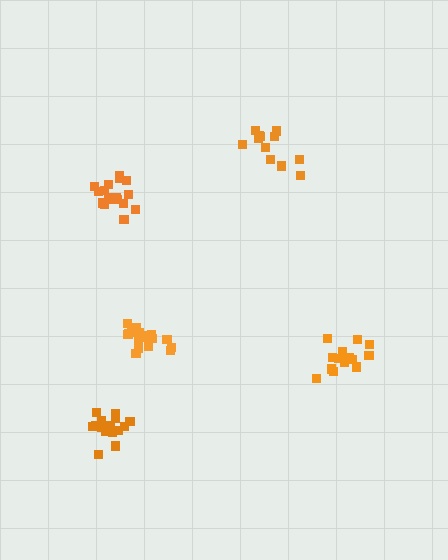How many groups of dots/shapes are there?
There are 5 groups.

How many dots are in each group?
Group 1: 16 dots, Group 2: 16 dots, Group 3: 18 dots, Group 4: 17 dots, Group 5: 12 dots (79 total).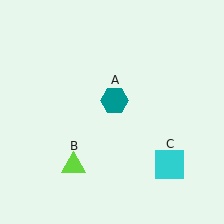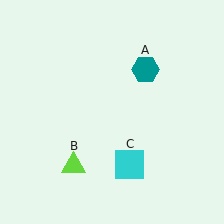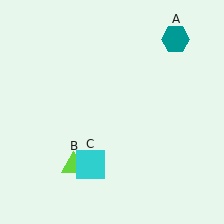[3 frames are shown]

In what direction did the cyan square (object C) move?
The cyan square (object C) moved left.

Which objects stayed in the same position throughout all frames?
Lime triangle (object B) remained stationary.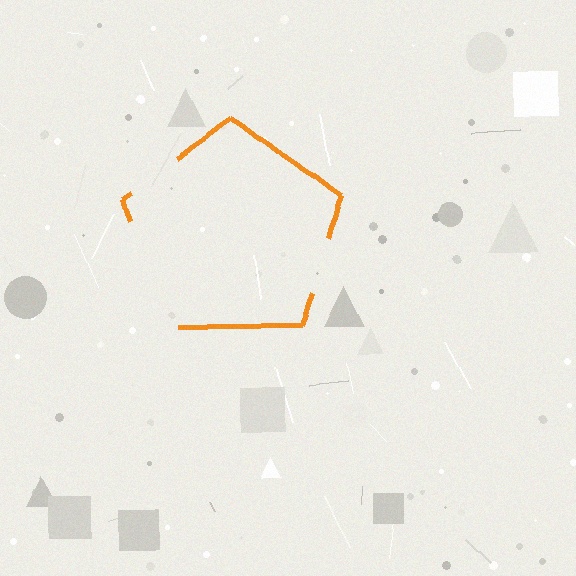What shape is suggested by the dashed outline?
The dashed outline suggests a pentagon.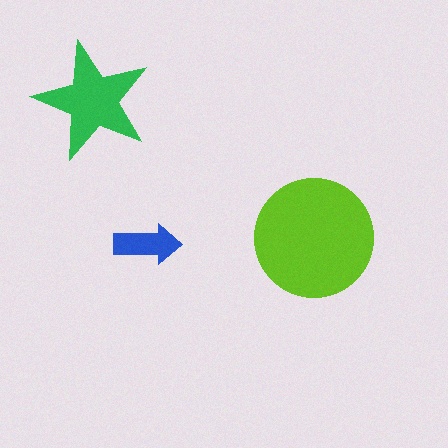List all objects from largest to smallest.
The lime circle, the green star, the blue arrow.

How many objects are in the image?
There are 3 objects in the image.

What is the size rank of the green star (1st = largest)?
2nd.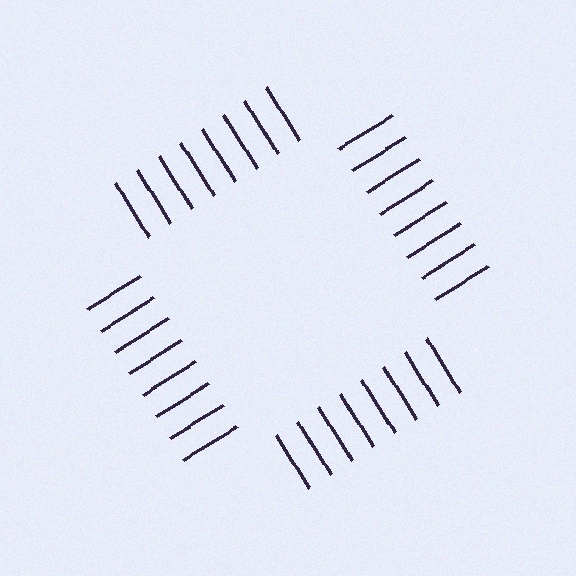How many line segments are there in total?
32 — 8 along each of the 4 edges.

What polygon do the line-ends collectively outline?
An illusory square — the line segments terminate on its edges but no continuous stroke is drawn.